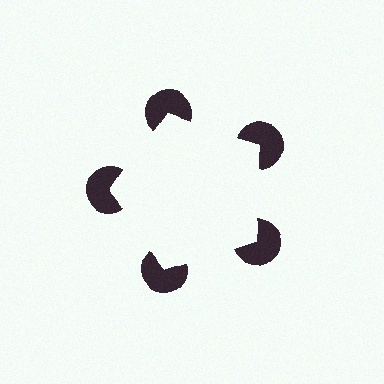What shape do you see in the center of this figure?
An illusory pentagon — its edges are inferred from the aligned wedge cuts in the pac-man discs, not physically drawn.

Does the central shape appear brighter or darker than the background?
It typically appears slightly brighter than the background, even though no actual brightness change is drawn.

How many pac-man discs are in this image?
There are 5 — one at each vertex of the illusory pentagon.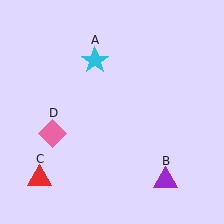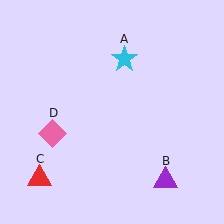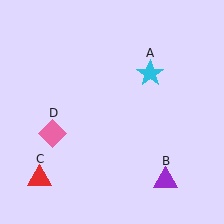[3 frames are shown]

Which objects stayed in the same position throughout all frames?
Purple triangle (object B) and red triangle (object C) and pink diamond (object D) remained stationary.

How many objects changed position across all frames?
1 object changed position: cyan star (object A).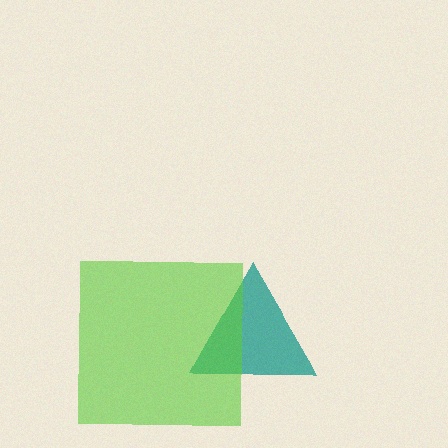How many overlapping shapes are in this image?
There are 2 overlapping shapes in the image.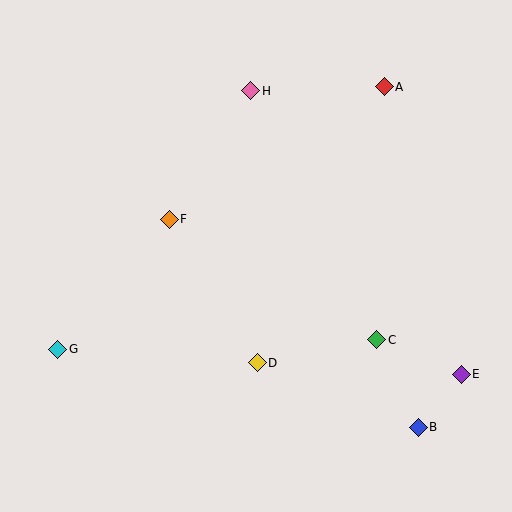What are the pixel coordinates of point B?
Point B is at (418, 427).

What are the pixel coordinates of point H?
Point H is at (251, 91).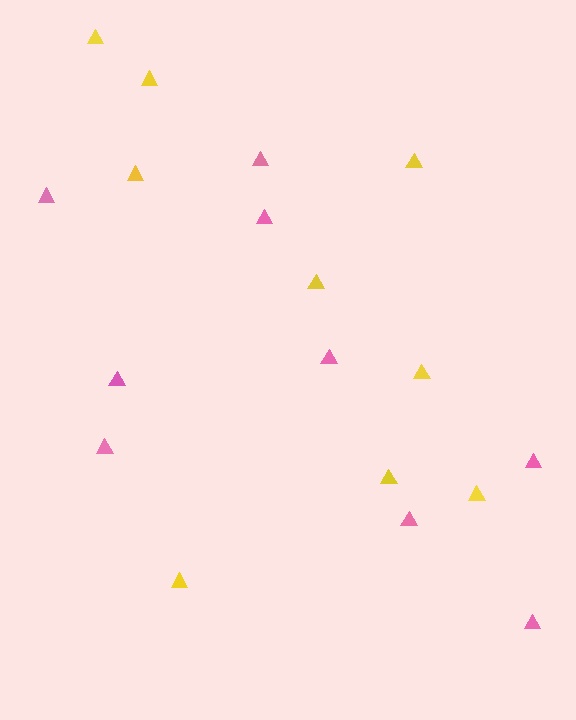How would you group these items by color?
There are 2 groups: one group of pink triangles (9) and one group of yellow triangles (9).